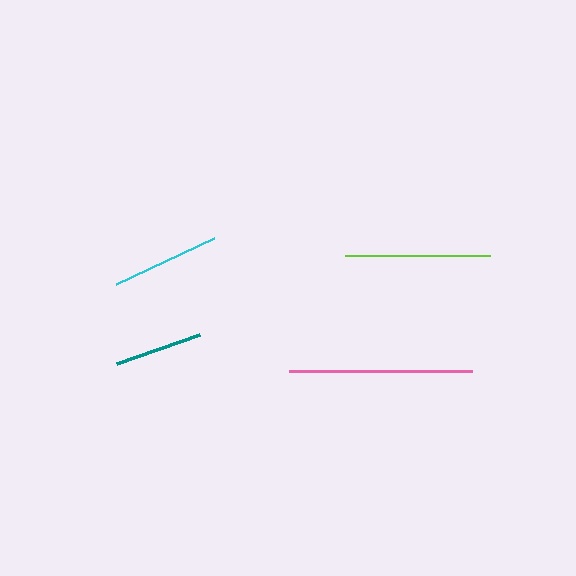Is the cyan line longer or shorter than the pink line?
The pink line is longer than the cyan line.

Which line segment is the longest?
The pink line is the longest at approximately 183 pixels.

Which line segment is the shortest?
The teal line is the shortest at approximately 88 pixels.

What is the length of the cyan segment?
The cyan segment is approximately 109 pixels long.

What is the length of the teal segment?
The teal segment is approximately 88 pixels long.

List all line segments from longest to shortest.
From longest to shortest: pink, lime, cyan, teal.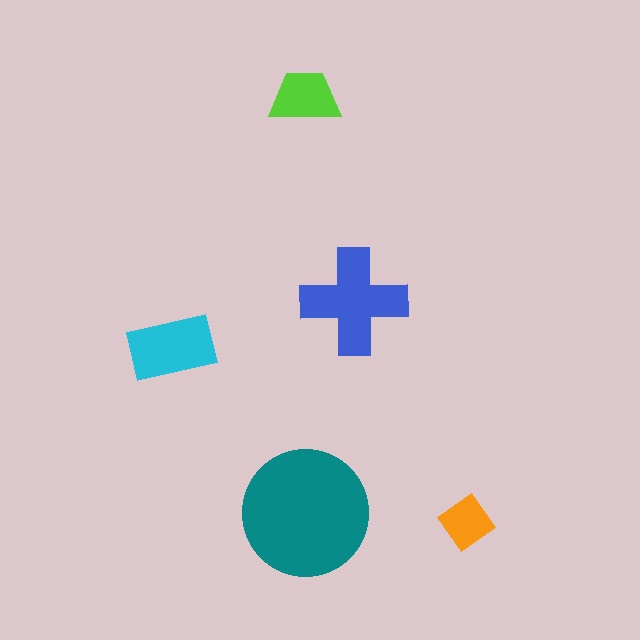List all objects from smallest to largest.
The orange diamond, the lime trapezoid, the cyan rectangle, the blue cross, the teal circle.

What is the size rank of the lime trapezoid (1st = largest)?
4th.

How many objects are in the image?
There are 5 objects in the image.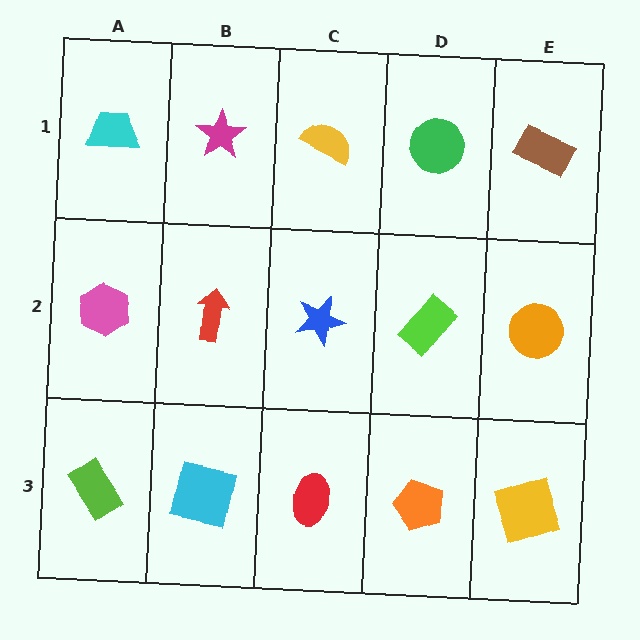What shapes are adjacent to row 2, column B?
A magenta star (row 1, column B), a cyan square (row 3, column B), a pink hexagon (row 2, column A), a blue star (row 2, column C).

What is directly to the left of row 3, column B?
A lime rectangle.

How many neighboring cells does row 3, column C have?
3.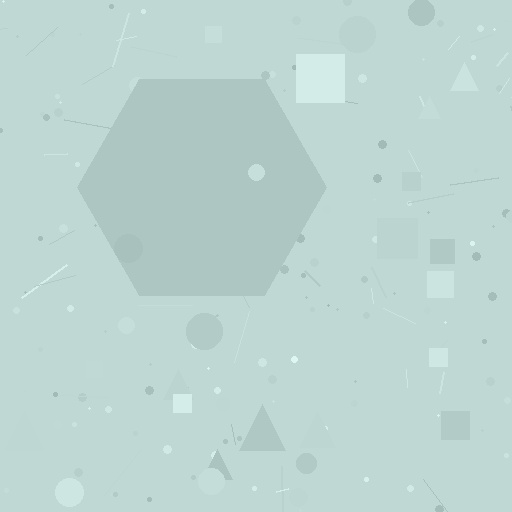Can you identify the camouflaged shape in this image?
The camouflaged shape is a hexagon.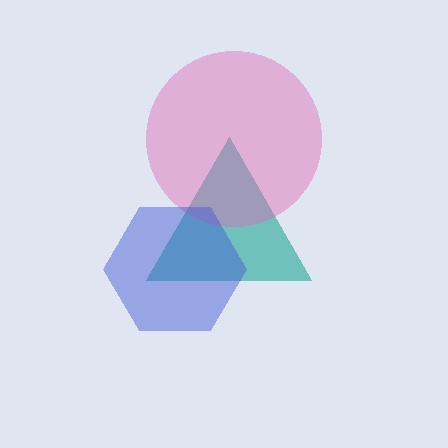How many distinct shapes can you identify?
There are 3 distinct shapes: a teal triangle, a pink circle, a blue hexagon.